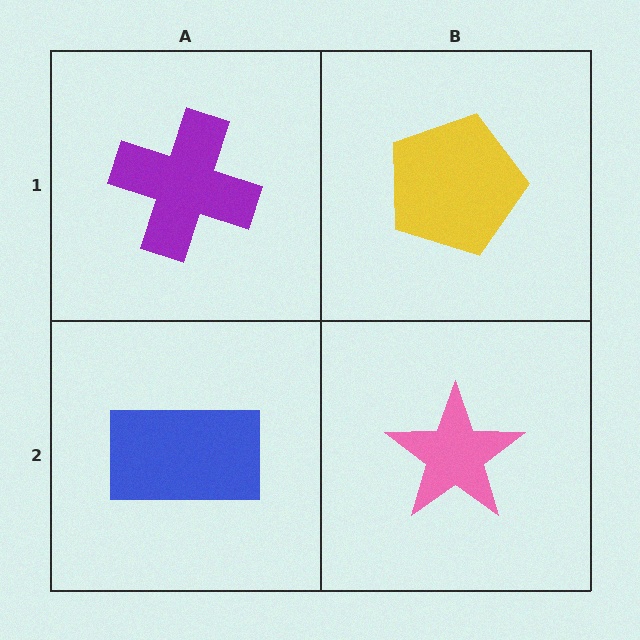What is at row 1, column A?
A purple cross.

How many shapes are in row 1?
2 shapes.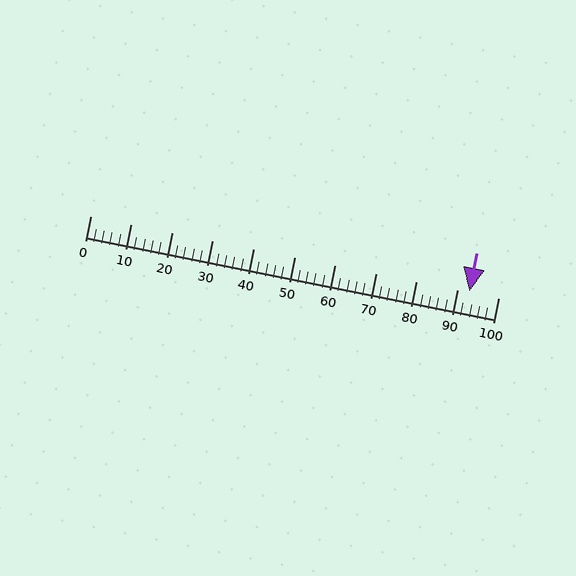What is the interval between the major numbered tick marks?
The major tick marks are spaced 10 units apart.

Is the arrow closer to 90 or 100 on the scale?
The arrow is closer to 90.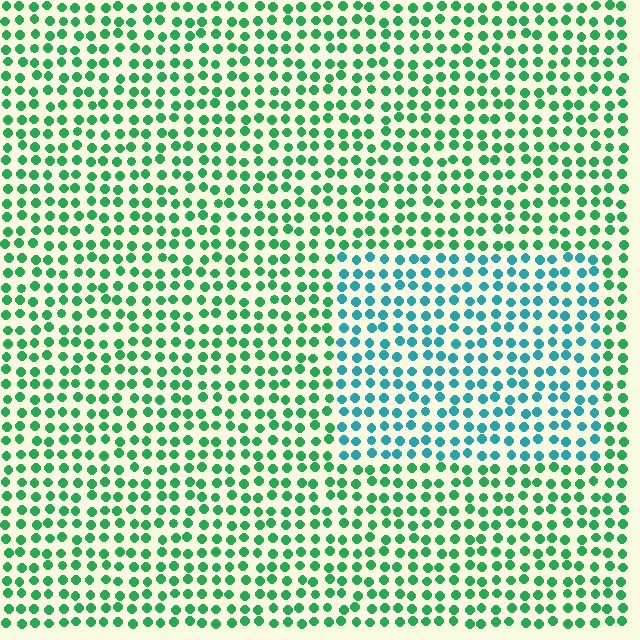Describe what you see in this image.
The image is filled with small green elements in a uniform arrangement. A rectangle-shaped region is visible where the elements are tinted to a slightly different hue, forming a subtle color boundary.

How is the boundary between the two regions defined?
The boundary is defined purely by a slight shift in hue (about 43 degrees). Spacing, size, and orientation are identical on both sides.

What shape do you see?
I see a rectangle.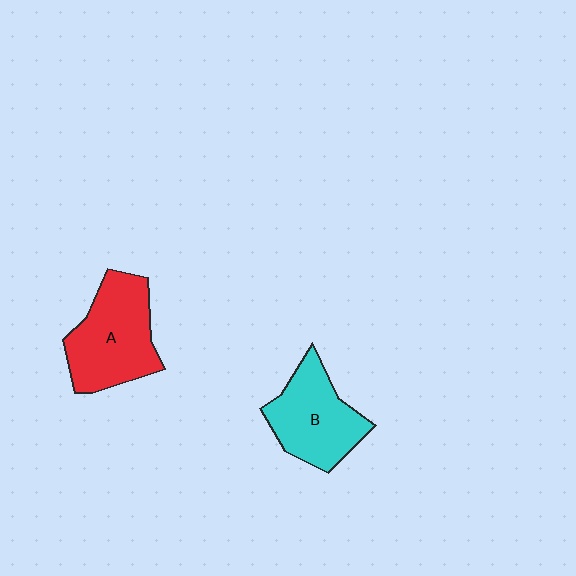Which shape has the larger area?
Shape A (red).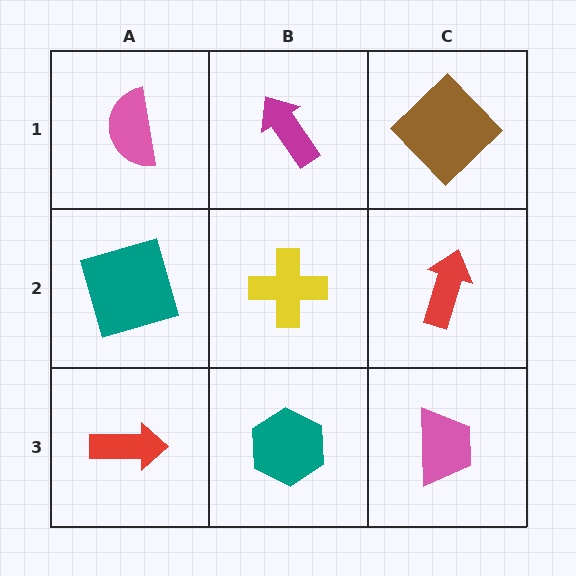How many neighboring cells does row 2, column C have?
3.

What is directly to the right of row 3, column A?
A teal hexagon.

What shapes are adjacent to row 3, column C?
A red arrow (row 2, column C), a teal hexagon (row 3, column B).